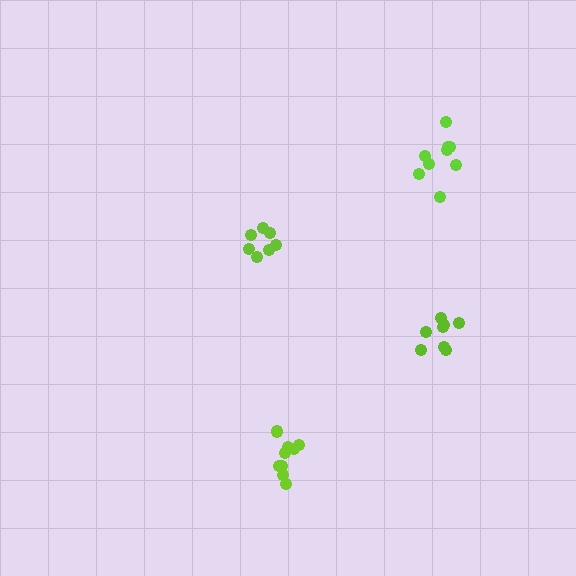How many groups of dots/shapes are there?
There are 4 groups.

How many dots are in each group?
Group 1: 9 dots, Group 2: 7 dots, Group 3: 9 dots, Group 4: 8 dots (33 total).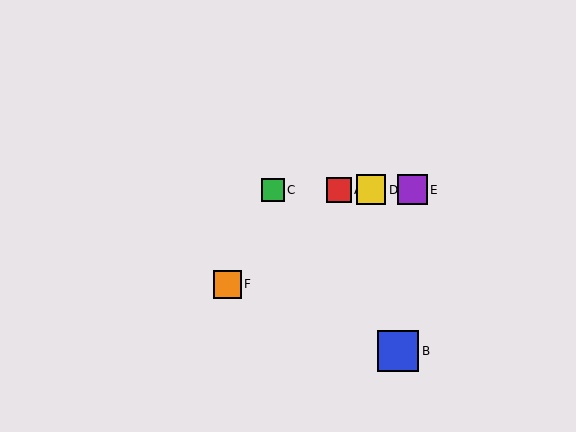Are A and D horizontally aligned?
Yes, both are at y≈190.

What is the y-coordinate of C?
Object C is at y≈190.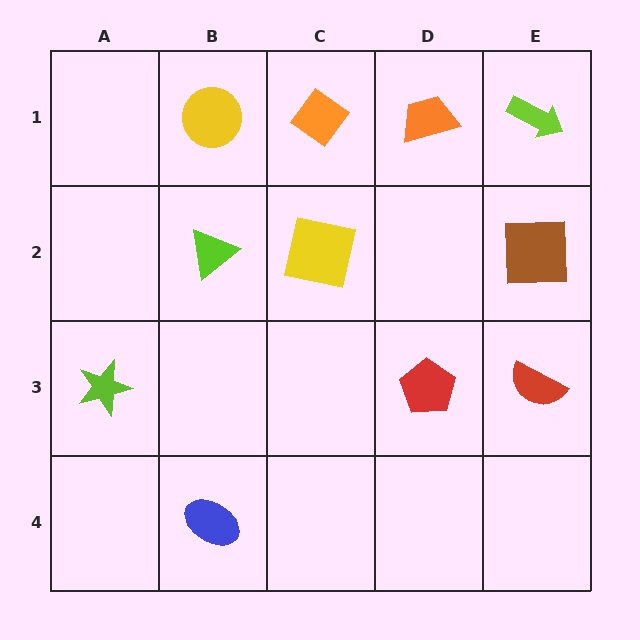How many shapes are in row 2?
3 shapes.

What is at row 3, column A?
A lime star.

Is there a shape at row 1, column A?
No, that cell is empty.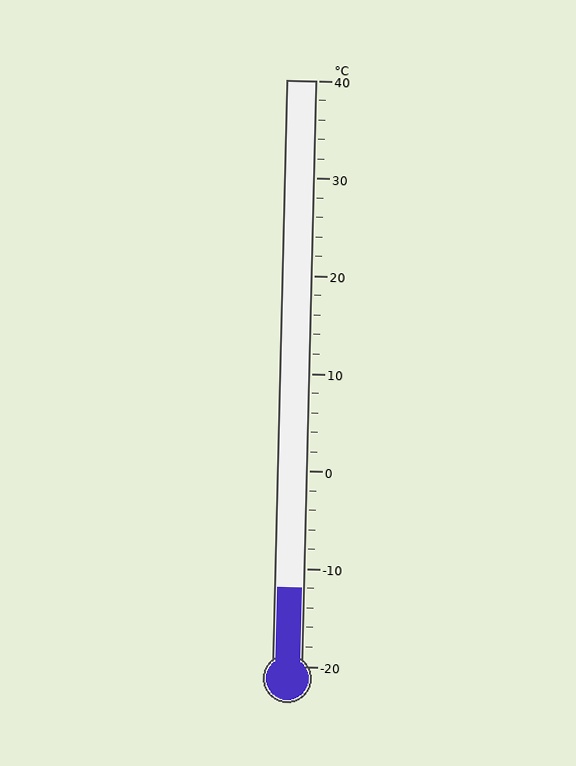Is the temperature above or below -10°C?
The temperature is below -10°C.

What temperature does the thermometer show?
The thermometer shows approximately -12°C.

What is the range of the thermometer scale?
The thermometer scale ranges from -20°C to 40°C.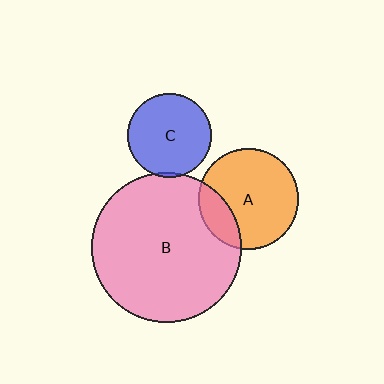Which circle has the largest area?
Circle B (pink).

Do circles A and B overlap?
Yes.